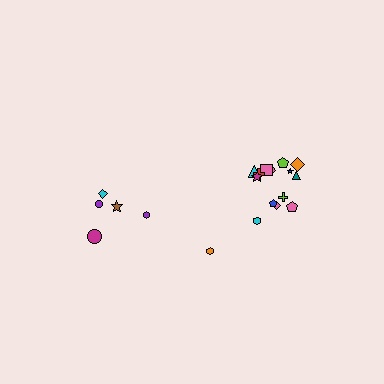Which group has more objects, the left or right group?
The right group.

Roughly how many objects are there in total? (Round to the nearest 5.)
Roughly 20 objects in total.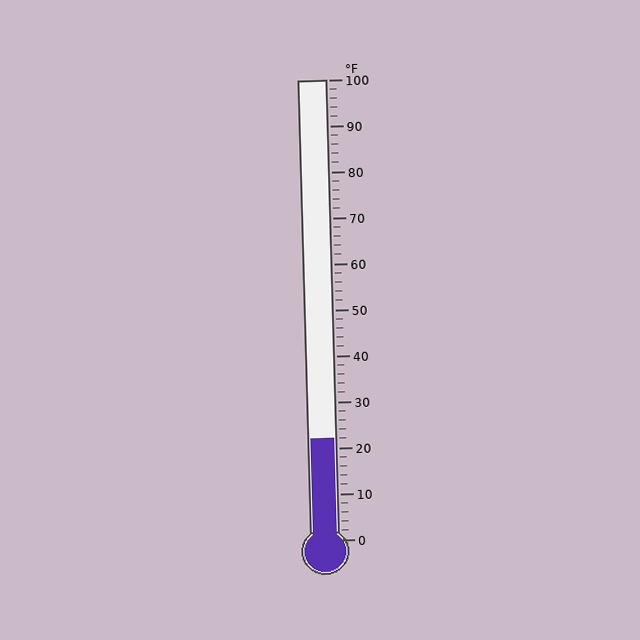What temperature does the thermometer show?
The thermometer shows approximately 22°F.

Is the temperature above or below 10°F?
The temperature is above 10°F.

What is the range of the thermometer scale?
The thermometer scale ranges from 0°F to 100°F.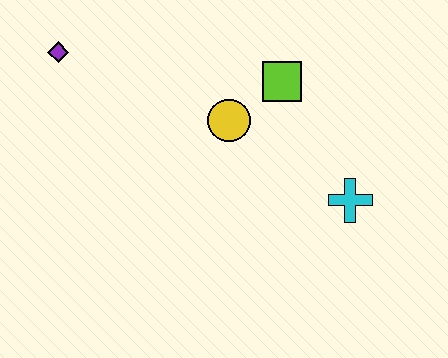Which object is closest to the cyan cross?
The lime square is closest to the cyan cross.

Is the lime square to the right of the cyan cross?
No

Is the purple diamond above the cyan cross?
Yes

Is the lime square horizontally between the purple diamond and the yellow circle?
No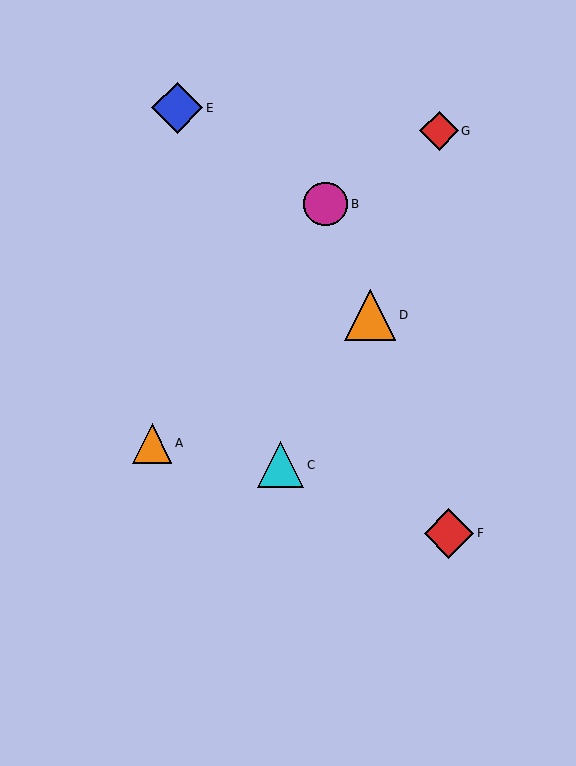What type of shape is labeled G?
Shape G is a red diamond.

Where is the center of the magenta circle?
The center of the magenta circle is at (326, 204).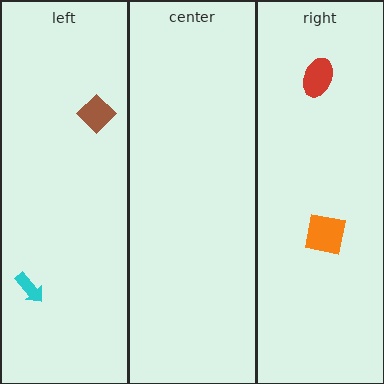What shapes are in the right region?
The red ellipse, the orange square.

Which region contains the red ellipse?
The right region.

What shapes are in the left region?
The cyan arrow, the brown diamond.